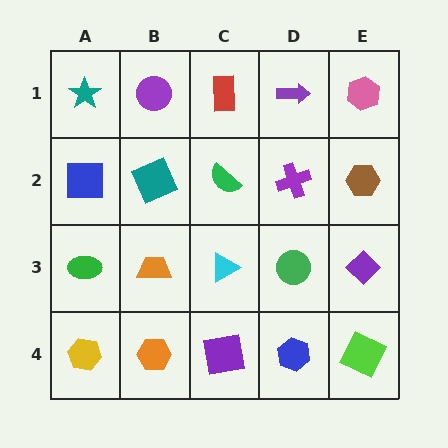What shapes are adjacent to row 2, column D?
A purple arrow (row 1, column D), a green circle (row 3, column D), a green semicircle (row 2, column C), a brown hexagon (row 2, column E).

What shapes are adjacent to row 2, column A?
A teal star (row 1, column A), a green ellipse (row 3, column A), a teal square (row 2, column B).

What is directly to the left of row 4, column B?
A yellow hexagon.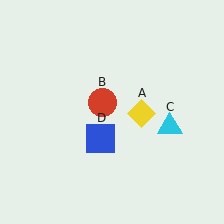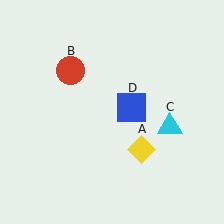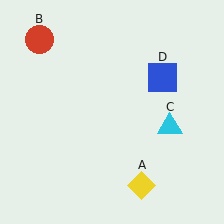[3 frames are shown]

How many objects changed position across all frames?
3 objects changed position: yellow diamond (object A), red circle (object B), blue square (object D).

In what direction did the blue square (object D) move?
The blue square (object D) moved up and to the right.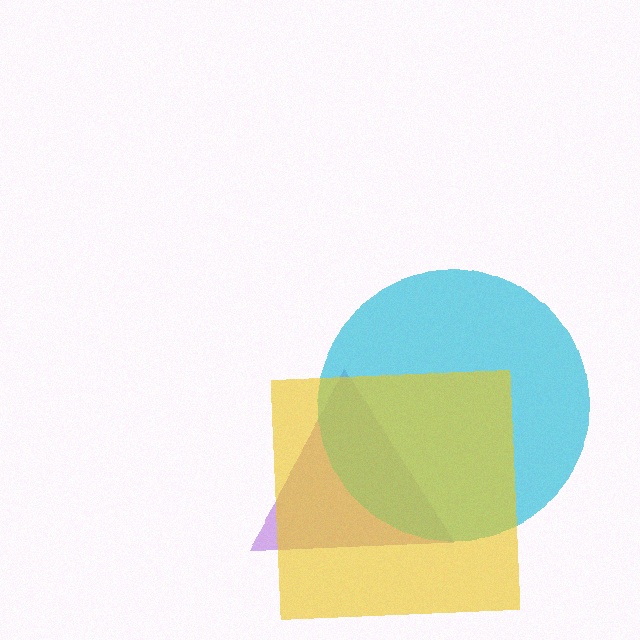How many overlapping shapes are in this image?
There are 3 overlapping shapes in the image.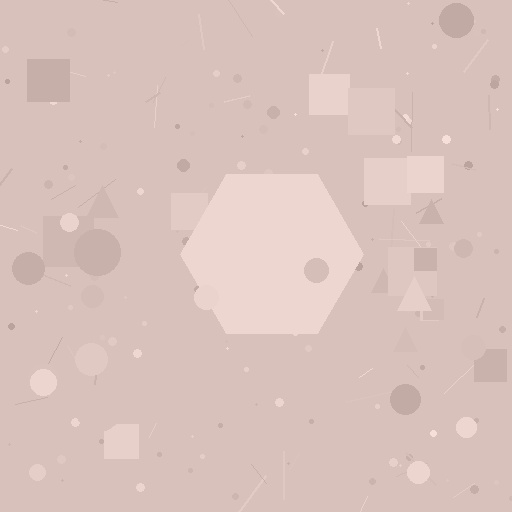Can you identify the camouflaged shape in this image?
The camouflaged shape is a hexagon.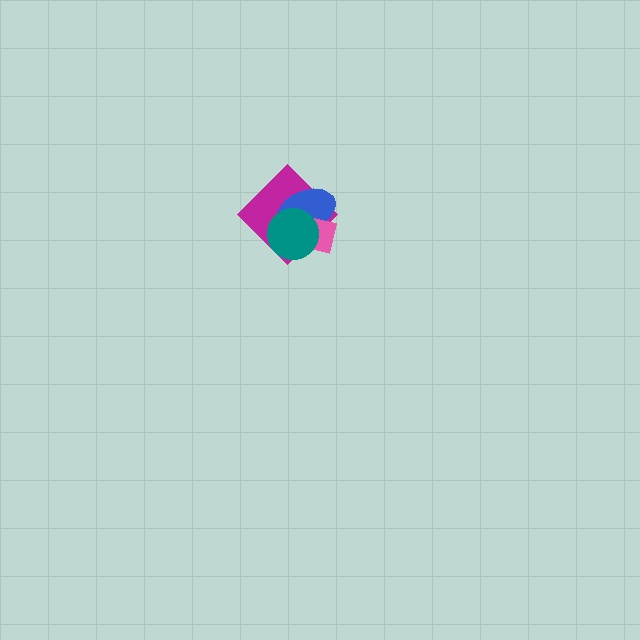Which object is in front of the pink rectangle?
The teal circle is in front of the pink rectangle.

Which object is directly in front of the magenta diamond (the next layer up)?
The blue ellipse is directly in front of the magenta diamond.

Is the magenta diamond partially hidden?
Yes, it is partially covered by another shape.